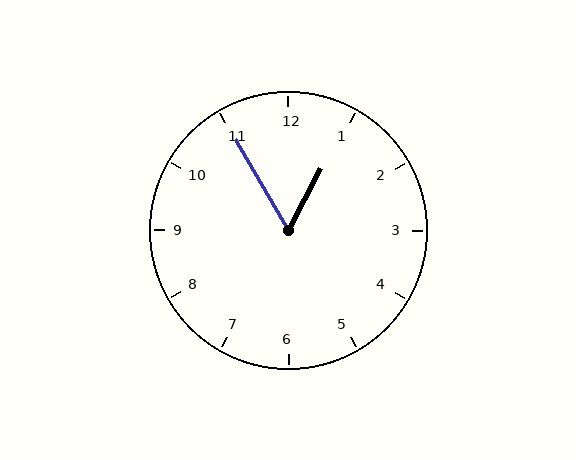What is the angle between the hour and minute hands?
Approximately 58 degrees.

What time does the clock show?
12:55.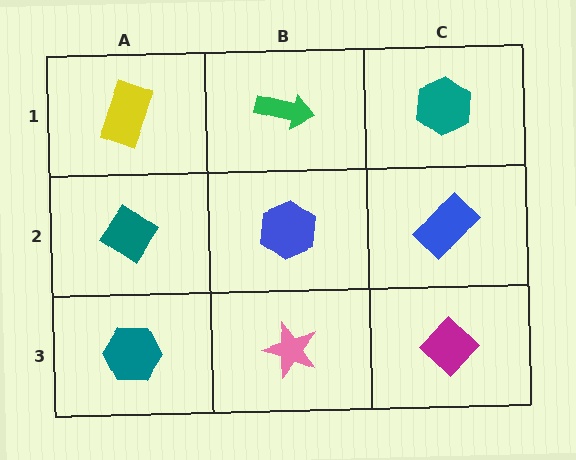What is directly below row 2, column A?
A teal hexagon.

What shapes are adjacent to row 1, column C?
A blue rectangle (row 2, column C), a green arrow (row 1, column B).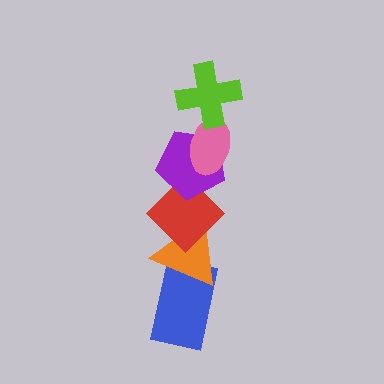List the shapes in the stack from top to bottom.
From top to bottom: the lime cross, the pink ellipse, the purple pentagon, the red diamond, the orange triangle, the blue rectangle.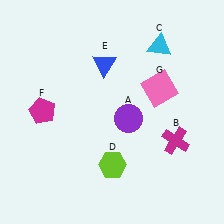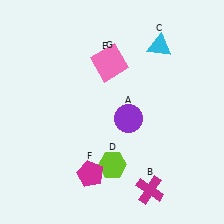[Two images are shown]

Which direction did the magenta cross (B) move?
The magenta cross (B) moved down.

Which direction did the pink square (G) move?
The pink square (G) moved left.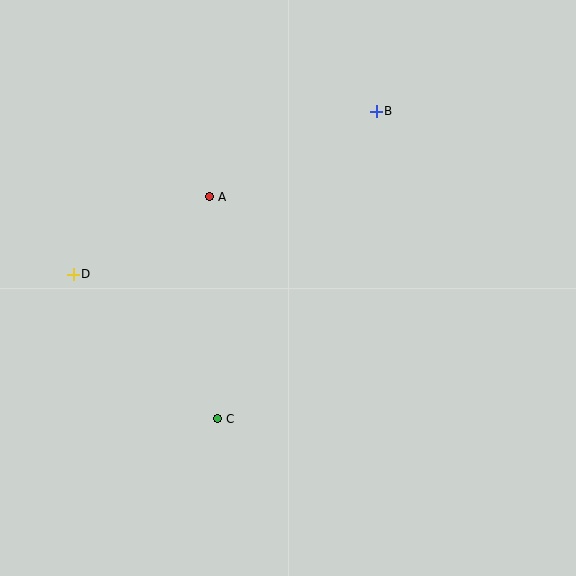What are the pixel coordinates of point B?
Point B is at (376, 111).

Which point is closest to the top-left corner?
Point D is closest to the top-left corner.